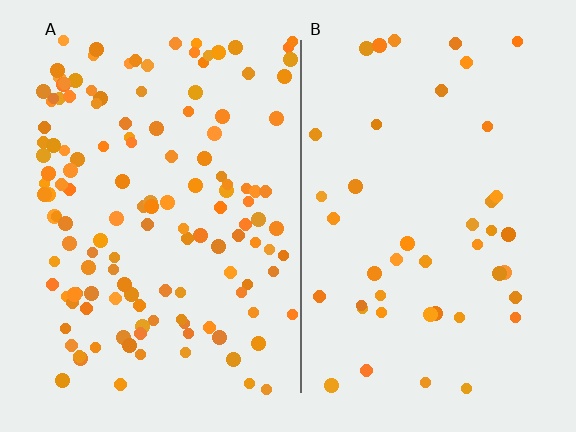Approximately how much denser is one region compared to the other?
Approximately 3.2× — region A over region B.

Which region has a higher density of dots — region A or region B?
A (the left).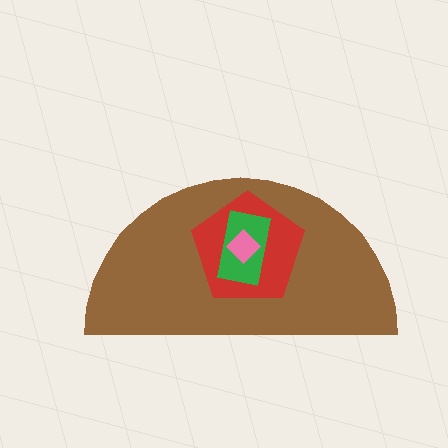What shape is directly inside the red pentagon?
The green rectangle.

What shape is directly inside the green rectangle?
The pink diamond.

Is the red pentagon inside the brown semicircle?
Yes.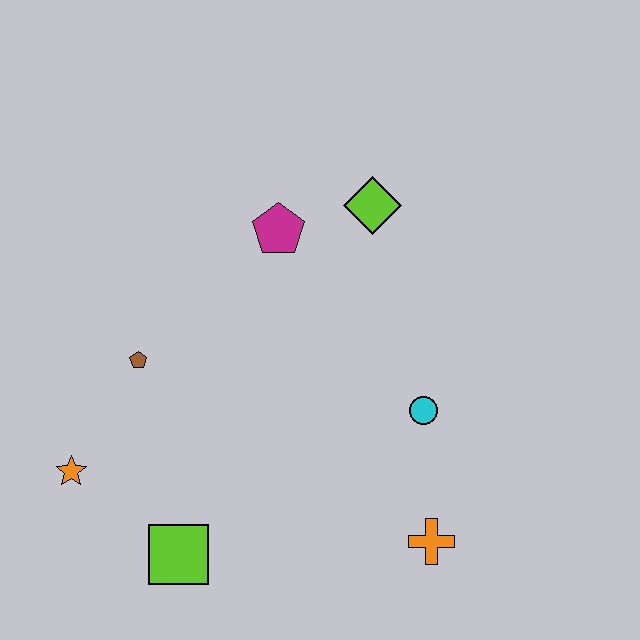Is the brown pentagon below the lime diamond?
Yes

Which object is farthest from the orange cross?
The orange star is farthest from the orange cross.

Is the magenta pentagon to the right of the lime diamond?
No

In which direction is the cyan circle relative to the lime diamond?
The cyan circle is below the lime diamond.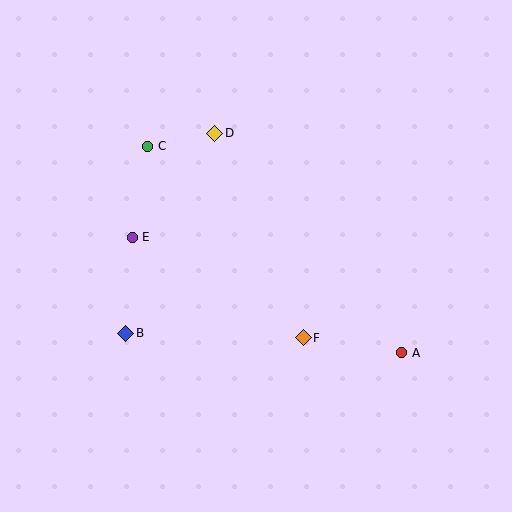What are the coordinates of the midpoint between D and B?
The midpoint between D and B is at (170, 233).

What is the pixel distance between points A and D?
The distance between A and D is 288 pixels.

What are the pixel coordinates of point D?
Point D is at (215, 133).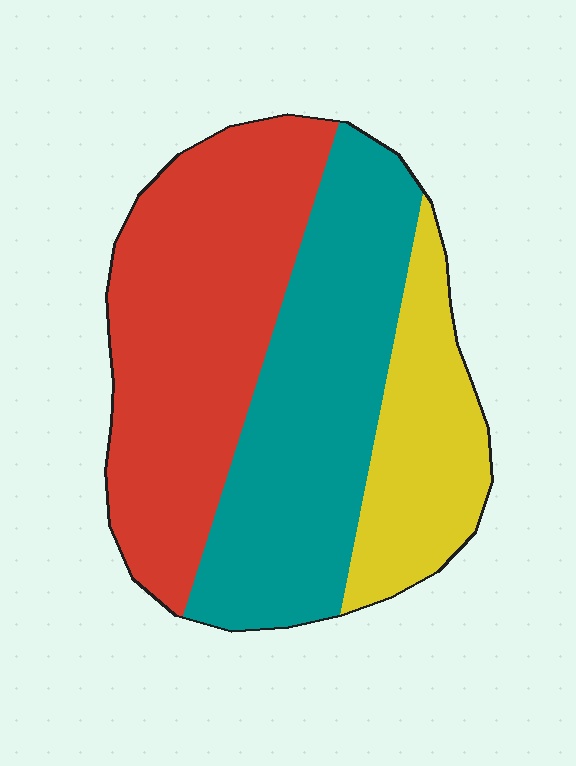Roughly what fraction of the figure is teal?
Teal covers 38% of the figure.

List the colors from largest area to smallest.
From largest to smallest: red, teal, yellow.